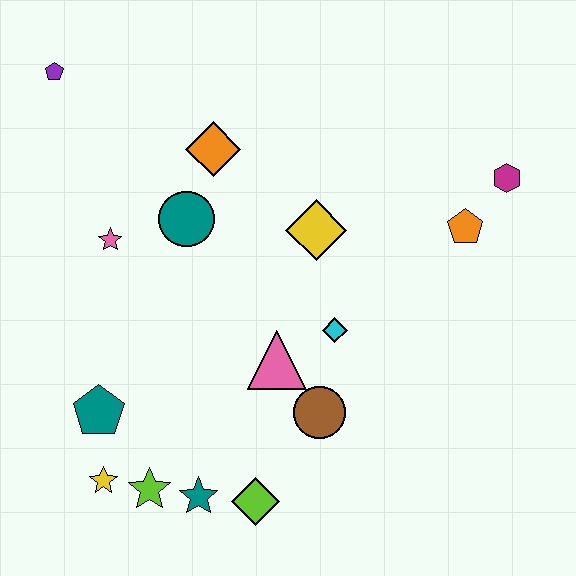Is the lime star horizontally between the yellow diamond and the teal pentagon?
Yes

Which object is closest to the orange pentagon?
The magenta hexagon is closest to the orange pentagon.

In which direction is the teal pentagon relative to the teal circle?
The teal pentagon is below the teal circle.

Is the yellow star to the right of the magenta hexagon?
No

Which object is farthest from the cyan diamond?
The purple pentagon is farthest from the cyan diamond.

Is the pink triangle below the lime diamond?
No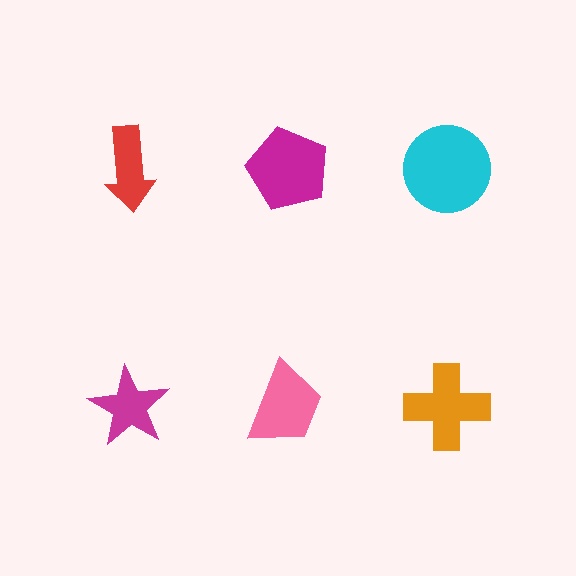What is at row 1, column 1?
A red arrow.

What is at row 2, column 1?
A magenta star.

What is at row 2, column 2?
A pink trapezoid.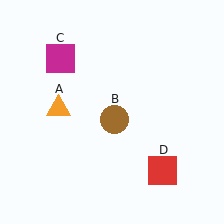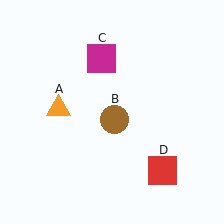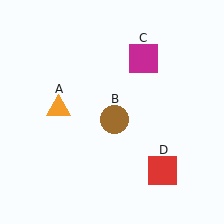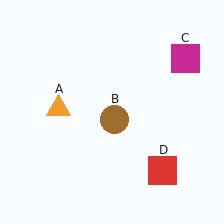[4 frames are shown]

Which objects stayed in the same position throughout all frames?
Orange triangle (object A) and brown circle (object B) and red square (object D) remained stationary.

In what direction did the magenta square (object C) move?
The magenta square (object C) moved right.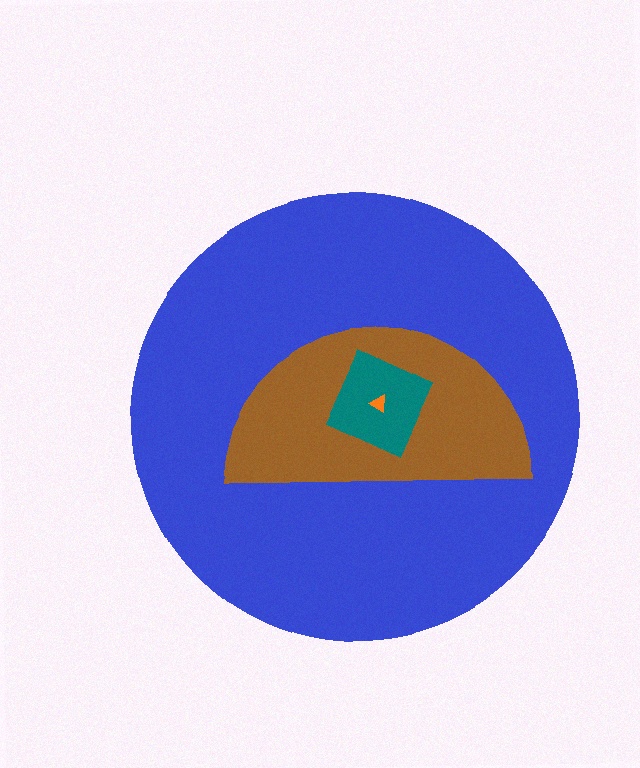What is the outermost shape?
The blue circle.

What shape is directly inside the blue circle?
The brown semicircle.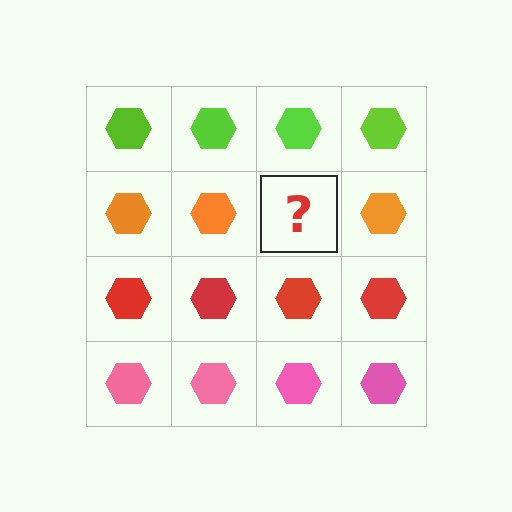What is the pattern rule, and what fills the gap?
The rule is that each row has a consistent color. The gap should be filled with an orange hexagon.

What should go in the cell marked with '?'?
The missing cell should contain an orange hexagon.